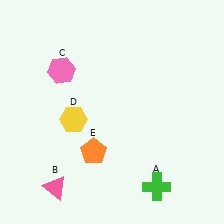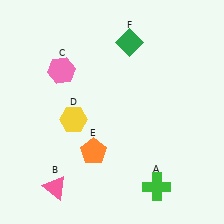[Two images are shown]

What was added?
A green diamond (F) was added in Image 2.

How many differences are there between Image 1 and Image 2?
There is 1 difference between the two images.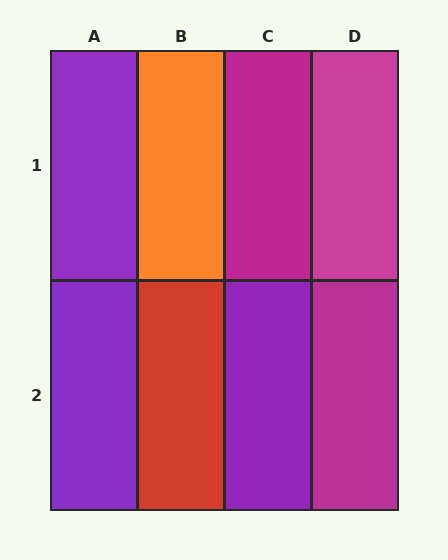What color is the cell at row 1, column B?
Orange.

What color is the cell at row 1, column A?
Purple.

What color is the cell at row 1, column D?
Magenta.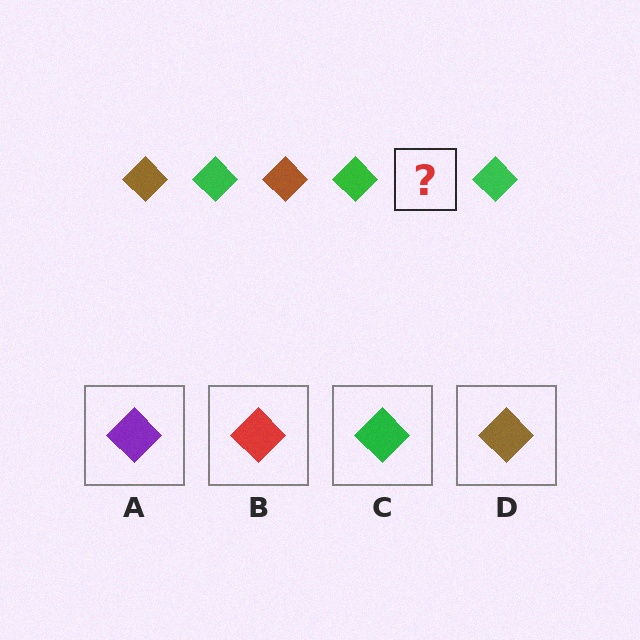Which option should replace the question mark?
Option D.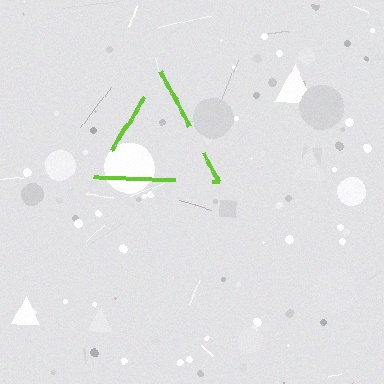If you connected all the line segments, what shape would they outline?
They would outline a triangle.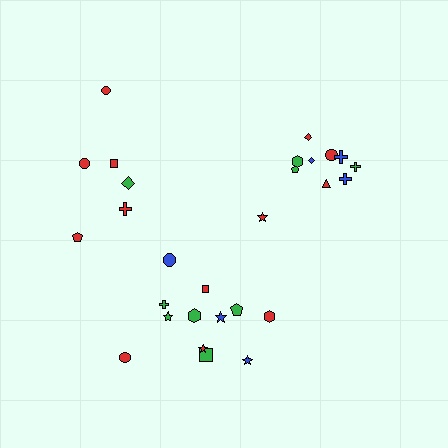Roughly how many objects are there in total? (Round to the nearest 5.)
Roughly 30 objects in total.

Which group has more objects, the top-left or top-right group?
The top-right group.